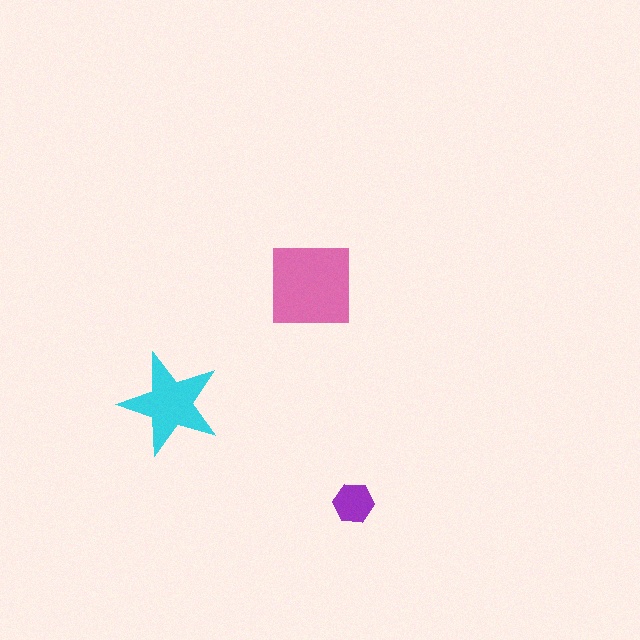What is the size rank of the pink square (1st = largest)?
1st.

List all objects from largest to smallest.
The pink square, the cyan star, the purple hexagon.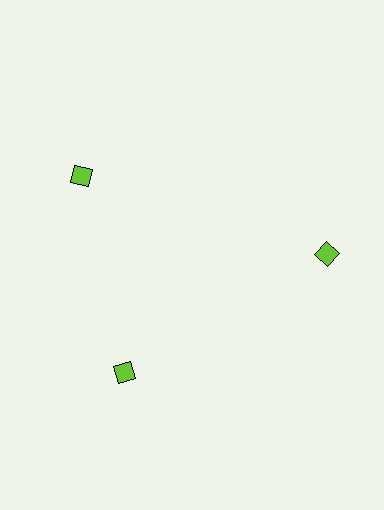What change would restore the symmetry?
The symmetry would be restored by rotating it back into even spacing with its neighbors so that all 3 squares sit at equal angles and equal distance from the center.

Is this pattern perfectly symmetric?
No. The 3 lime squares are arranged in a ring, but one element near the 11 o'clock position is rotated out of alignment along the ring, breaking the 3-fold rotational symmetry.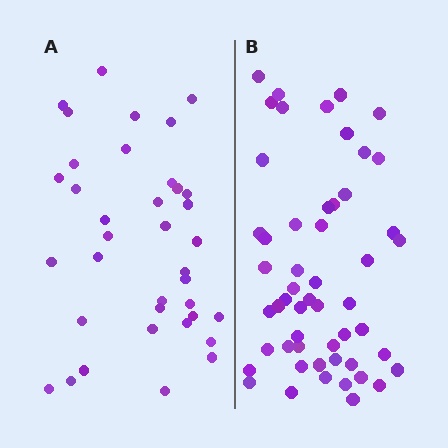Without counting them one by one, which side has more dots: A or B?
Region B (the right region) has more dots.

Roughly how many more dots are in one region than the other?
Region B has approximately 15 more dots than region A.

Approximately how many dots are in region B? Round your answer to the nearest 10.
About 50 dots. (The exact count is 53, which rounds to 50.)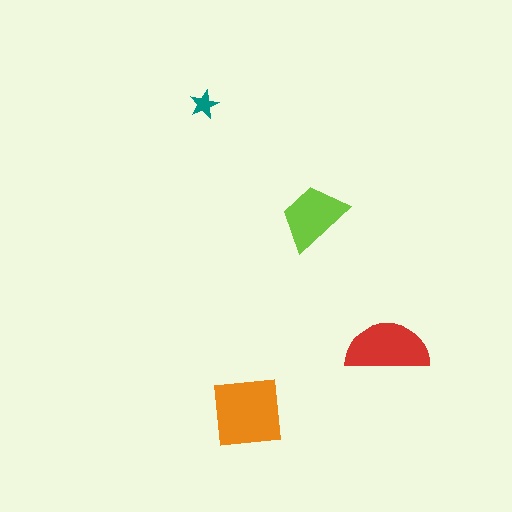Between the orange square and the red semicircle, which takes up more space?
The orange square.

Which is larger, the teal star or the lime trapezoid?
The lime trapezoid.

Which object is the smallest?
The teal star.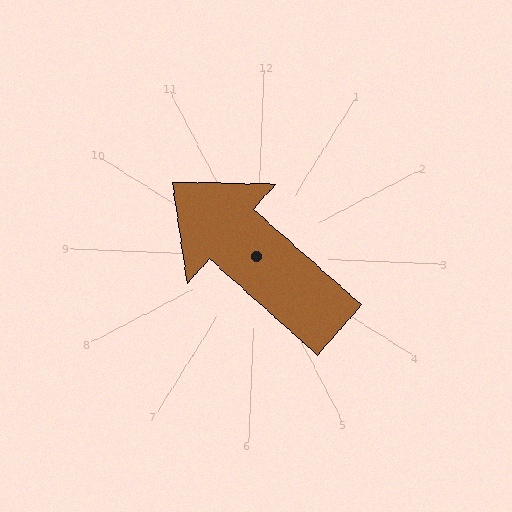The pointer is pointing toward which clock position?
Roughly 10 o'clock.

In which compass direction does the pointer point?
Northwest.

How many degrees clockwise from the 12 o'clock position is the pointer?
Approximately 309 degrees.